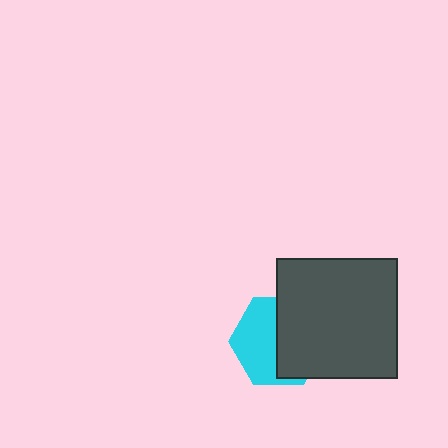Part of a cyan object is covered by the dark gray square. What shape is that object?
It is a hexagon.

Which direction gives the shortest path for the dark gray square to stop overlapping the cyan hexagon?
Moving right gives the shortest separation.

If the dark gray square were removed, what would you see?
You would see the complete cyan hexagon.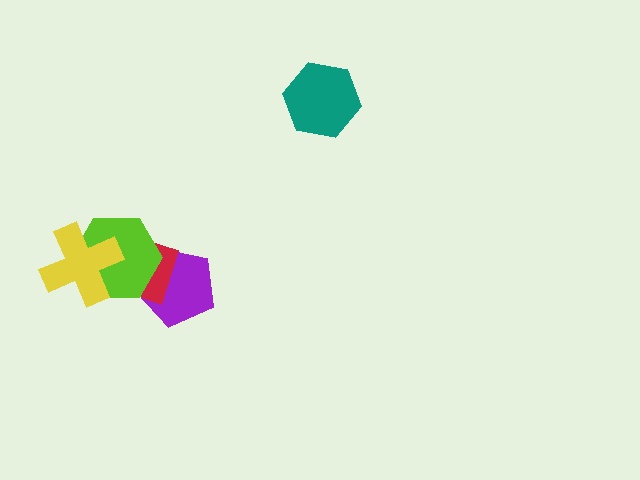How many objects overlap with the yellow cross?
1 object overlaps with the yellow cross.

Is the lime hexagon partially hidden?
Yes, it is partially covered by another shape.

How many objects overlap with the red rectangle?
2 objects overlap with the red rectangle.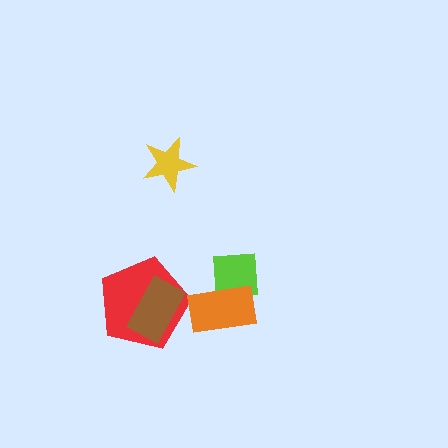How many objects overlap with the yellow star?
0 objects overlap with the yellow star.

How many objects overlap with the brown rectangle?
1 object overlaps with the brown rectangle.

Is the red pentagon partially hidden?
Yes, it is partially covered by another shape.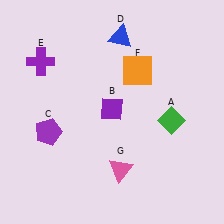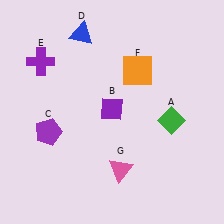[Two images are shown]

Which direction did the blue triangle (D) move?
The blue triangle (D) moved left.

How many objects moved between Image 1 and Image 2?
1 object moved between the two images.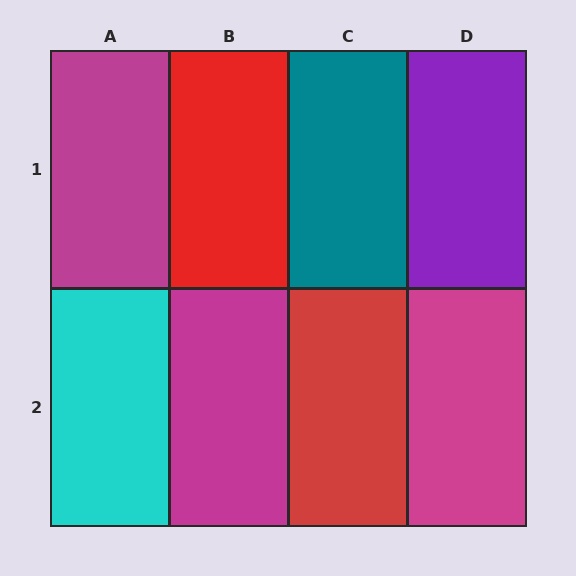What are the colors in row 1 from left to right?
Magenta, red, teal, purple.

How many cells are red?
2 cells are red.